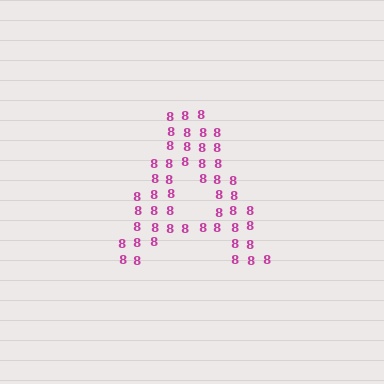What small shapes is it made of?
It is made of small digit 8's.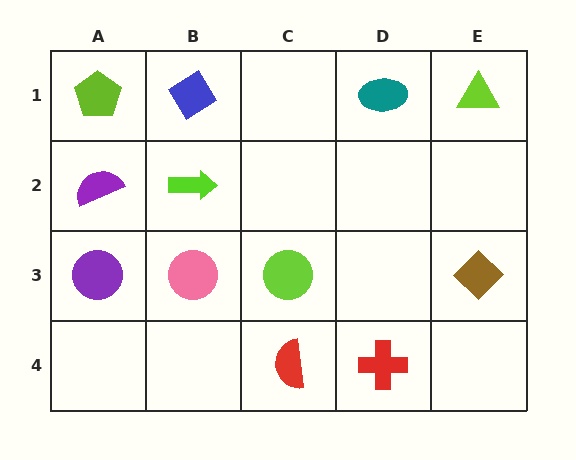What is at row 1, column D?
A teal ellipse.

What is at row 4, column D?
A red cross.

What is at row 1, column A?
A lime pentagon.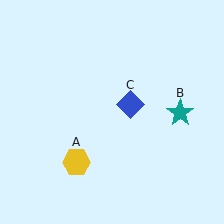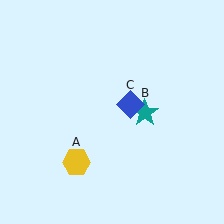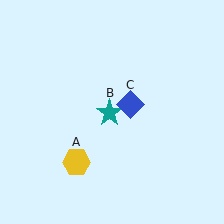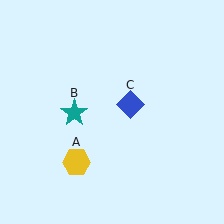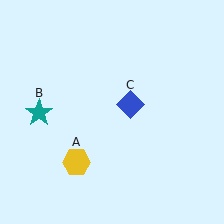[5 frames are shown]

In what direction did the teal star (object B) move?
The teal star (object B) moved left.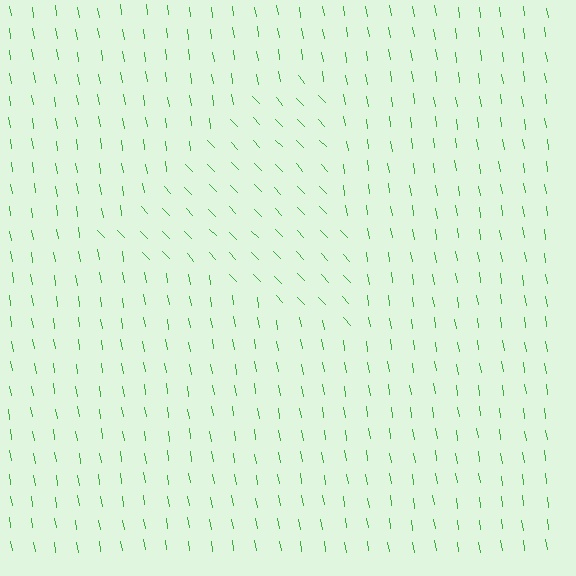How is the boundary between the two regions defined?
The boundary is defined purely by a change in line orientation (approximately 34 degrees difference). All lines are the same color and thickness.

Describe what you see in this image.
The image is filled with small green line segments. A triangle region in the image has lines oriented differently from the surrounding lines, creating a visible texture boundary.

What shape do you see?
I see a triangle.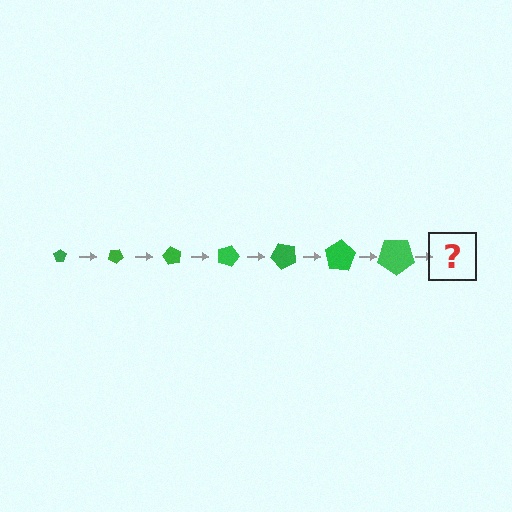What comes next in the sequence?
The next element should be a pentagon, larger than the previous one and rotated 210 degrees from the start.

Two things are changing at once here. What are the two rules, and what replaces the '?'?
The two rules are that the pentagon grows larger each step and it rotates 30 degrees each step. The '?' should be a pentagon, larger than the previous one and rotated 210 degrees from the start.